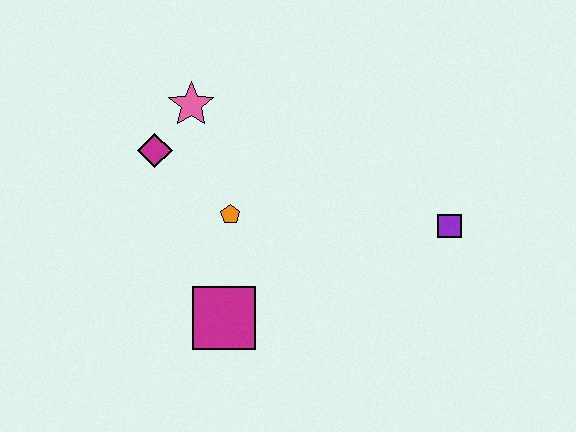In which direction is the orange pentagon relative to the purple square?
The orange pentagon is to the left of the purple square.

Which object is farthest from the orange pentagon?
The purple square is farthest from the orange pentagon.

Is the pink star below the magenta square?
No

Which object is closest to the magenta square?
The orange pentagon is closest to the magenta square.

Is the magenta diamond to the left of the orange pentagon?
Yes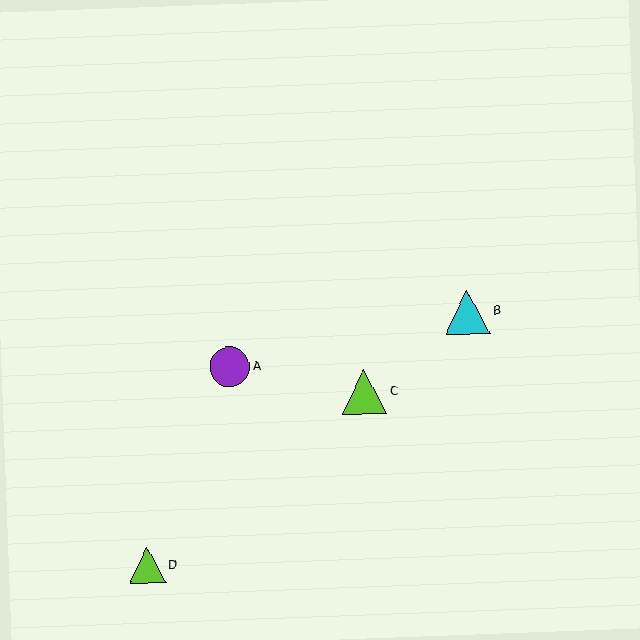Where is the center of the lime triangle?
The center of the lime triangle is at (364, 392).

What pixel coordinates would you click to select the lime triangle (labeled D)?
Click at (147, 565) to select the lime triangle D.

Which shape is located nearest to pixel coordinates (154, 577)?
The lime triangle (labeled D) at (147, 565) is nearest to that location.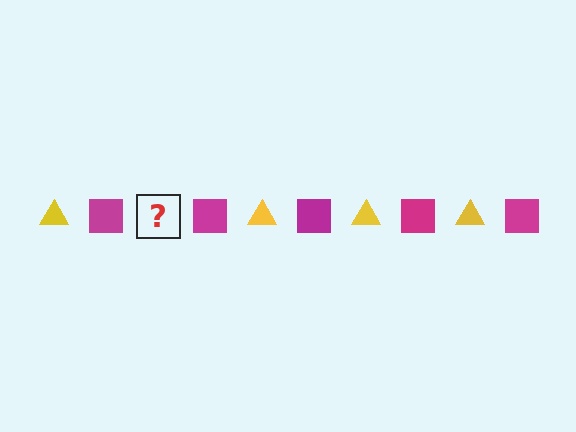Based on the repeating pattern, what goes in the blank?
The blank should be a yellow triangle.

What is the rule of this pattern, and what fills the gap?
The rule is that the pattern alternates between yellow triangle and magenta square. The gap should be filled with a yellow triangle.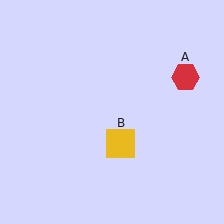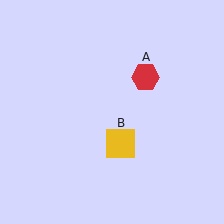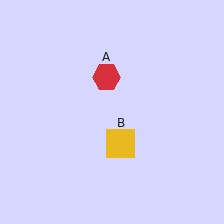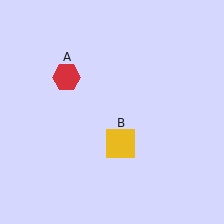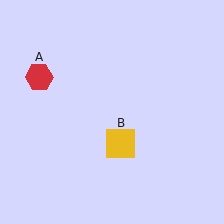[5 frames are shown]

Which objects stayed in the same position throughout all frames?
Yellow square (object B) remained stationary.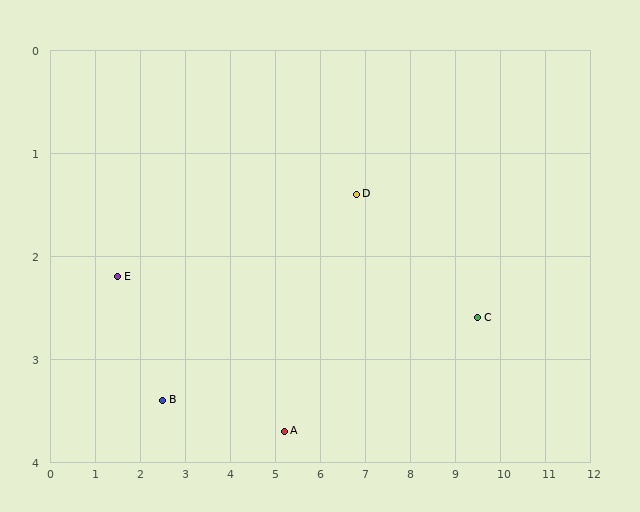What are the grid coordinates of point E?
Point E is at approximately (1.5, 2.2).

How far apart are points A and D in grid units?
Points A and D are about 2.8 grid units apart.